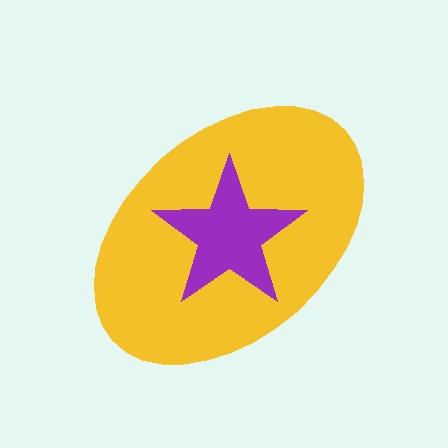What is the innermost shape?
The purple star.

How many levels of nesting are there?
2.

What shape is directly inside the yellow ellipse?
The purple star.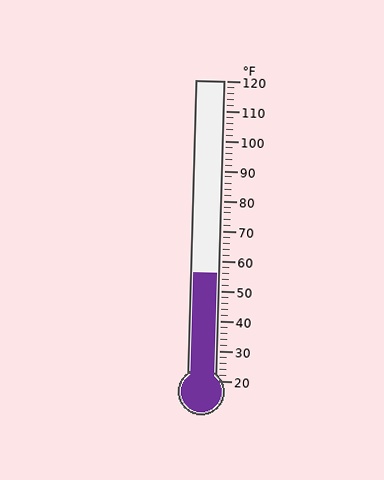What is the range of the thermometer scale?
The thermometer scale ranges from 20°F to 120°F.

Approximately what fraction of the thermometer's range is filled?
The thermometer is filled to approximately 35% of its range.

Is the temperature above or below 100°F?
The temperature is below 100°F.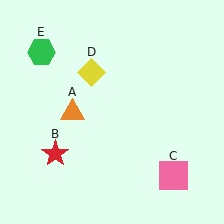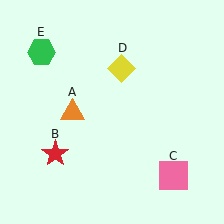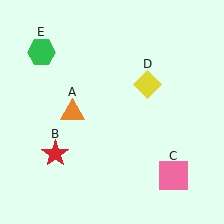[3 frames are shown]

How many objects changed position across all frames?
1 object changed position: yellow diamond (object D).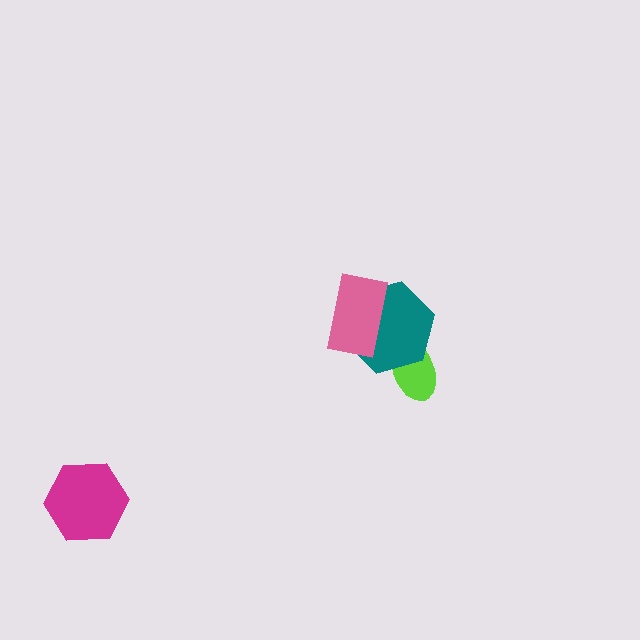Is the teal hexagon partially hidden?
Yes, it is partially covered by another shape.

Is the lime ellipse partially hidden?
Yes, it is partially covered by another shape.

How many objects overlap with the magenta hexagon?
0 objects overlap with the magenta hexagon.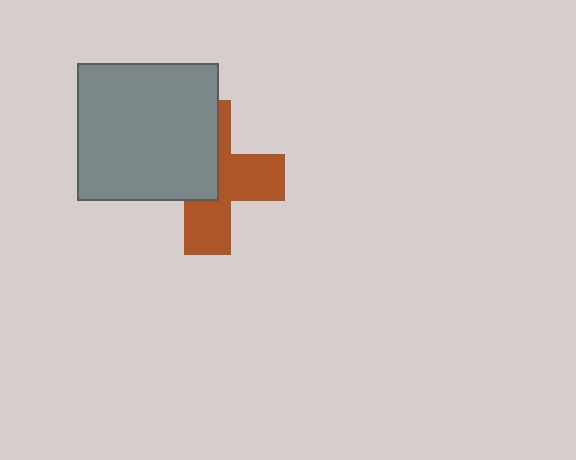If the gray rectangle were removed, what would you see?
You would see the complete brown cross.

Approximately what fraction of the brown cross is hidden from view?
Roughly 49% of the brown cross is hidden behind the gray rectangle.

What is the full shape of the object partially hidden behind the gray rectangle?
The partially hidden object is a brown cross.